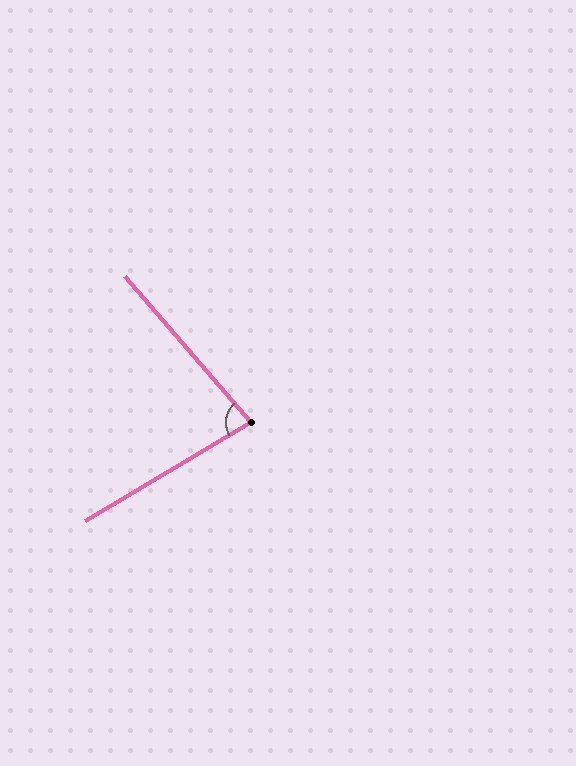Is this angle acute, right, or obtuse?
It is acute.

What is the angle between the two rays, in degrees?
Approximately 80 degrees.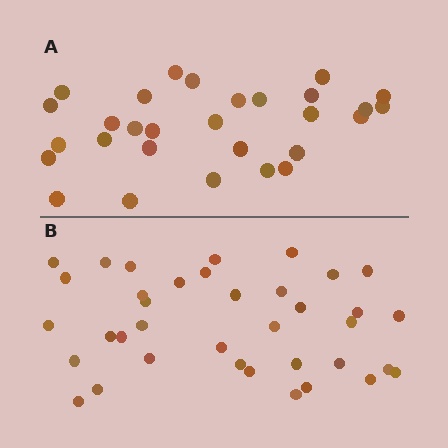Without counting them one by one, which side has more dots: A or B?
Region B (the bottom region) has more dots.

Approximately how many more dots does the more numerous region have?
Region B has roughly 8 or so more dots than region A.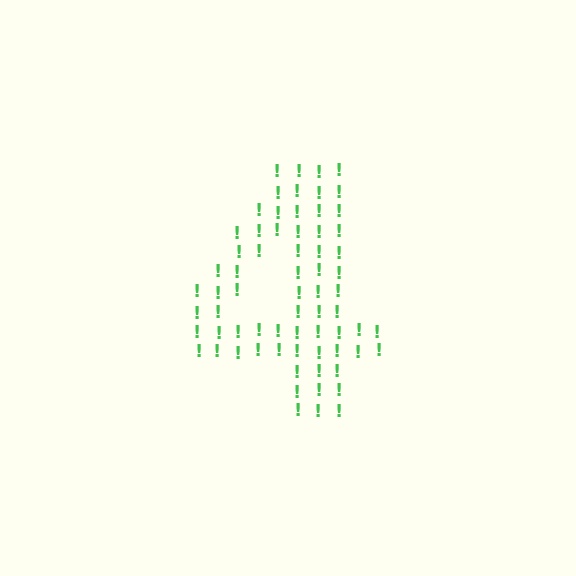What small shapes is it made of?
It is made of small exclamation marks.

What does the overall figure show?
The overall figure shows the digit 4.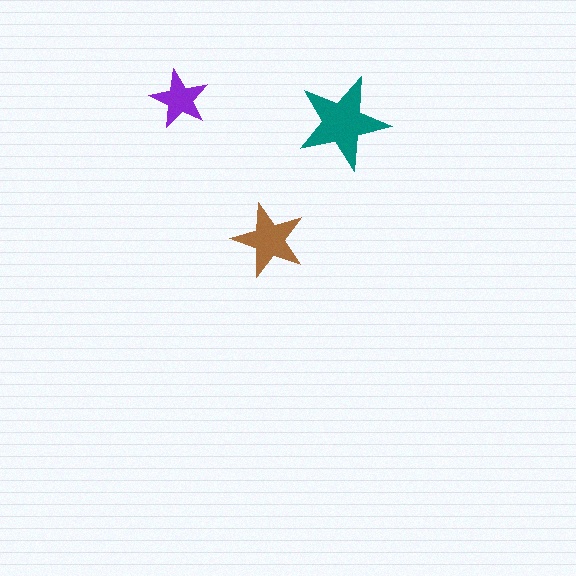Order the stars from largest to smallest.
the teal one, the brown one, the purple one.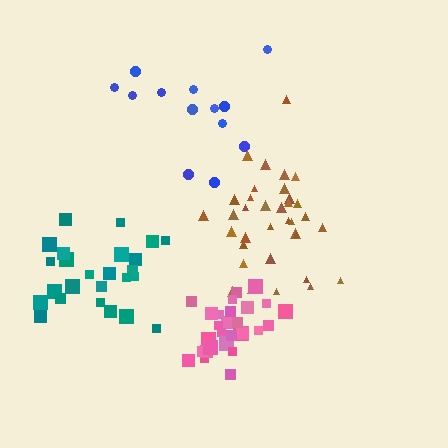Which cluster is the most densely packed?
Pink.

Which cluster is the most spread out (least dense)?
Blue.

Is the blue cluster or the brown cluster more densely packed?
Brown.